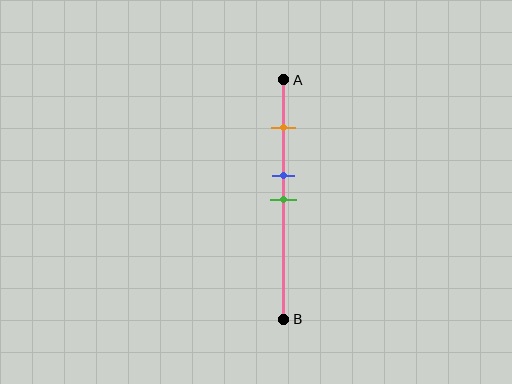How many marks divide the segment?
There are 3 marks dividing the segment.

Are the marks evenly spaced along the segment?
No, the marks are not evenly spaced.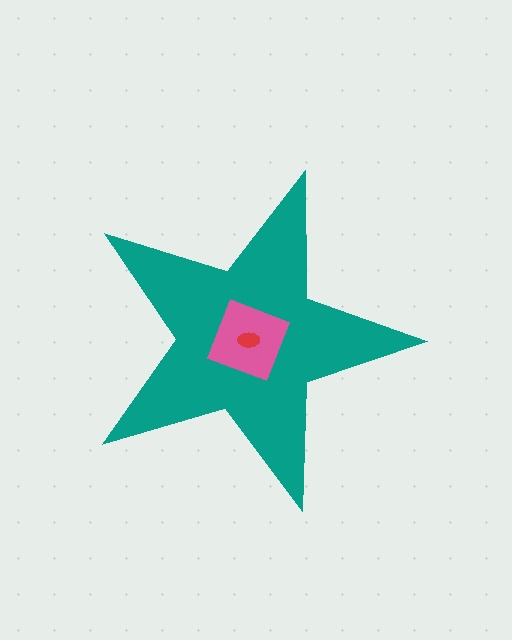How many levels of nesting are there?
3.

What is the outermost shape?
The teal star.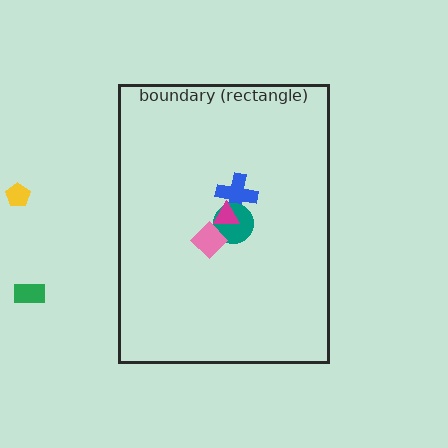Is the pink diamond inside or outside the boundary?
Inside.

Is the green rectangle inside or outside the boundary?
Outside.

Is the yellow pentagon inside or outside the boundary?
Outside.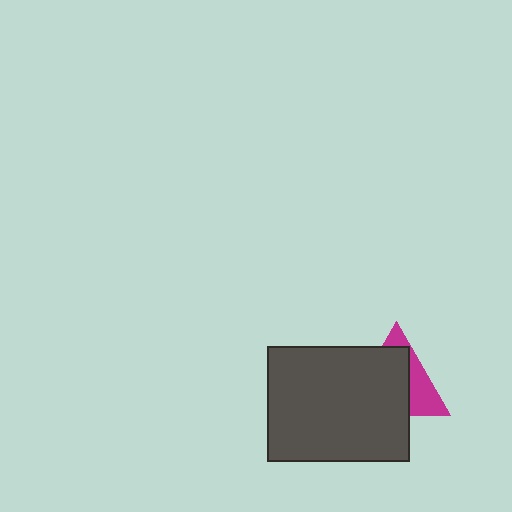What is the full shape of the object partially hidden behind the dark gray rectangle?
The partially hidden object is a magenta triangle.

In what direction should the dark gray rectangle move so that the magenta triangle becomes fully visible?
The dark gray rectangle should move toward the lower-left. That is the shortest direction to clear the overlap and leave the magenta triangle fully visible.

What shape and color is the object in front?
The object in front is a dark gray rectangle.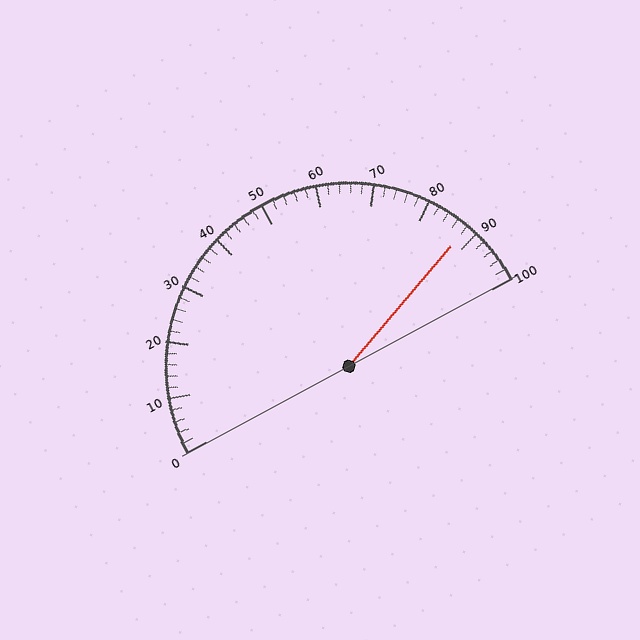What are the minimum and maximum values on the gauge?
The gauge ranges from 0 to 100.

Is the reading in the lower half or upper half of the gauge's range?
The reading is in the upper half of the range (0 to 100).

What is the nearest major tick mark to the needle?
The nearest major tick mark is 90.